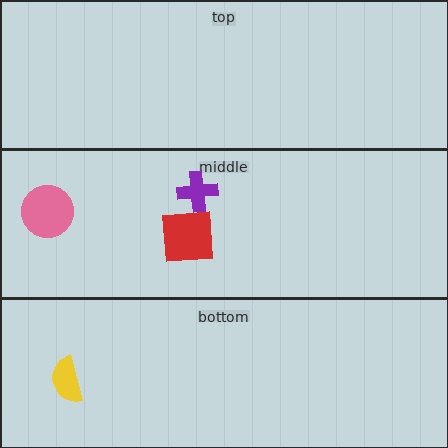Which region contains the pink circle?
The middle region.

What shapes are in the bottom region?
The yellow semicircle.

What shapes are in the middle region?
The purple cross, the pink circle, the red square.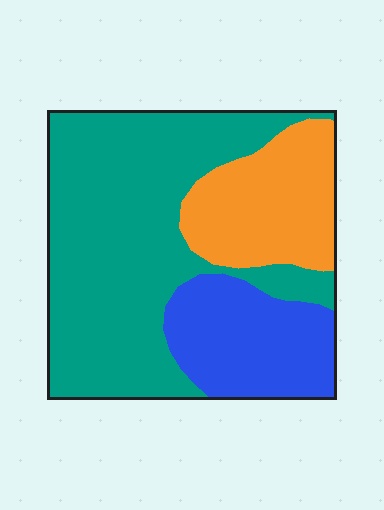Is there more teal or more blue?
Teal.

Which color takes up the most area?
Teal, at roughly 55%.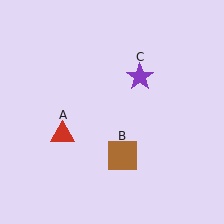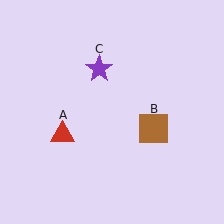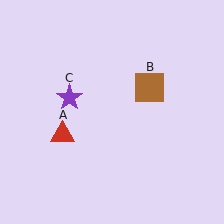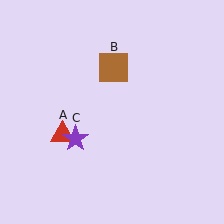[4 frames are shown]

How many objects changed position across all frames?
2 objects changed position: brown square (object B), purple star (object C).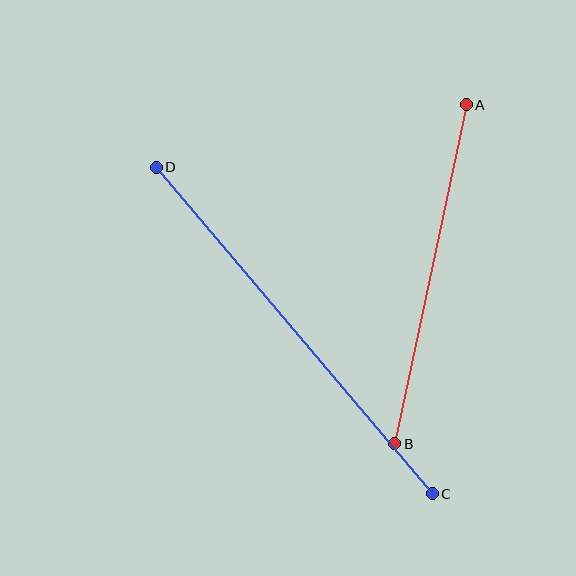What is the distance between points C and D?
The distance is approximately 427 pixels.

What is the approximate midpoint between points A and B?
The midpoint is at approximately (430, 274) pixels.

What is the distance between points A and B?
The distance is approximately 346 pixels.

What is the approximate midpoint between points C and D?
The midpoint is at approximately (294, 330) pixels.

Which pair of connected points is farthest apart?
Points C and D are farthest apart.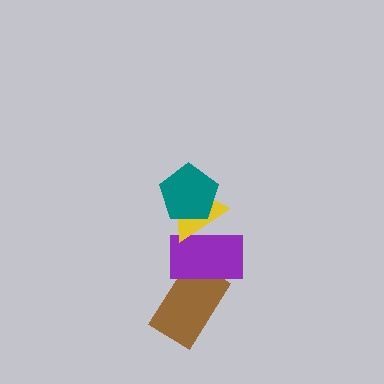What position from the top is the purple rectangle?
The purple rectangle is 3rd from the top.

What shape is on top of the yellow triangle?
The teal pentagon is on top of the yellow triangle.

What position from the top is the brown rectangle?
The brown rectangle is 4th from the top.